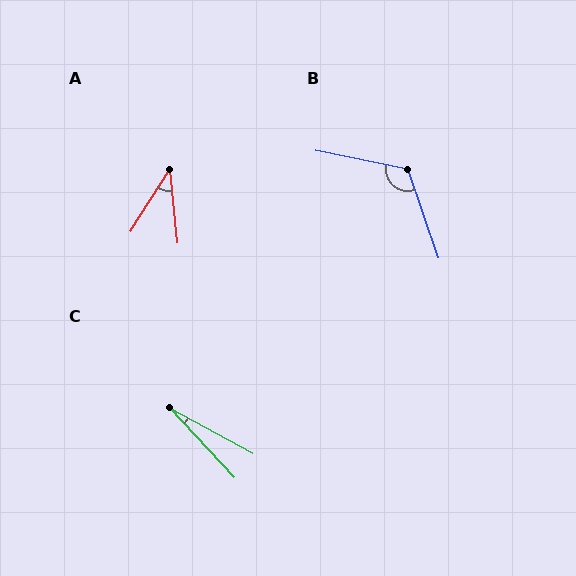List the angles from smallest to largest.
C (18°), A (38°), B (120°).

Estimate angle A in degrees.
Approximately 38 degrees.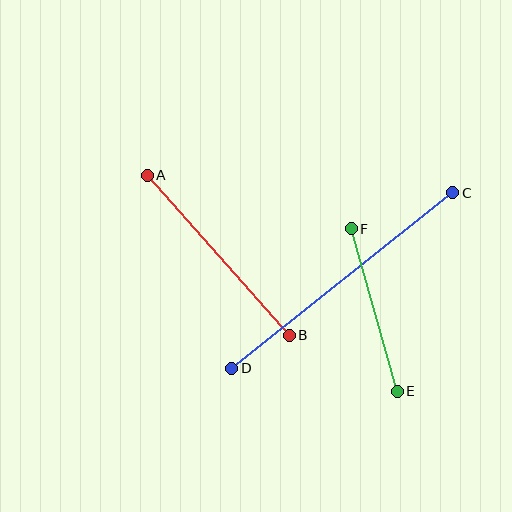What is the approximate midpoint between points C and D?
The midpoint is at approximately (342, 280) pixels.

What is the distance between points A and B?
The distance is approximately 214 pixels.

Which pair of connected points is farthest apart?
Points C and D are farthest apart.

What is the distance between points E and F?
The distance is approximately 169 pixels.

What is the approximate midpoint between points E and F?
The midpoint is at approximately (374, 310) pixels.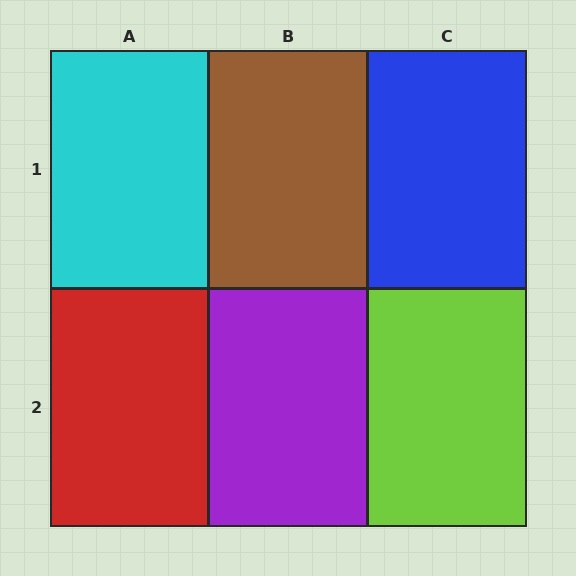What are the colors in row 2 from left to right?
Red, purple, lime.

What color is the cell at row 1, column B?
Brown.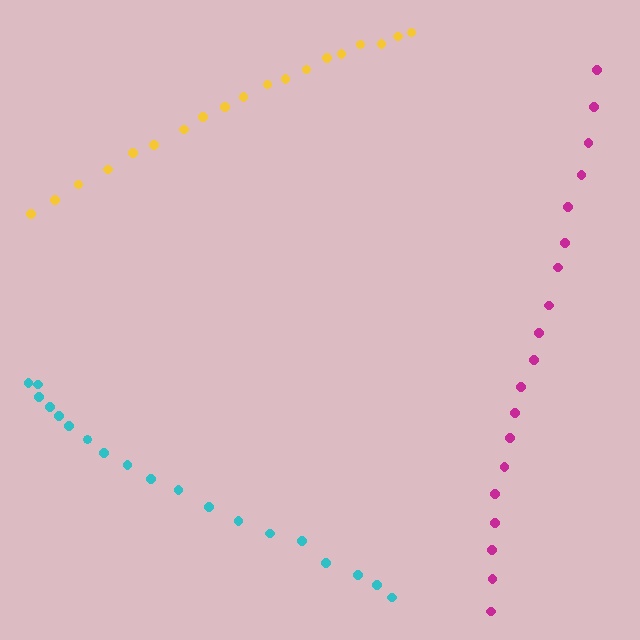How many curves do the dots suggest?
There are 3 distinct paths.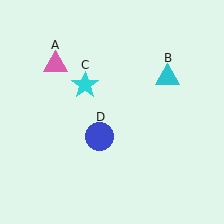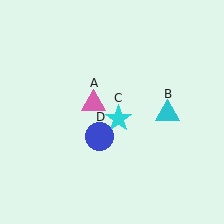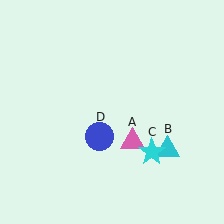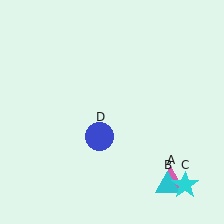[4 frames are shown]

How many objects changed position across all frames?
3 objects changed position: pink triangle (object A), cyan triangle (object B), cyan star (object C).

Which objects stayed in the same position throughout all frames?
Blue circle (object D) remained stationary.